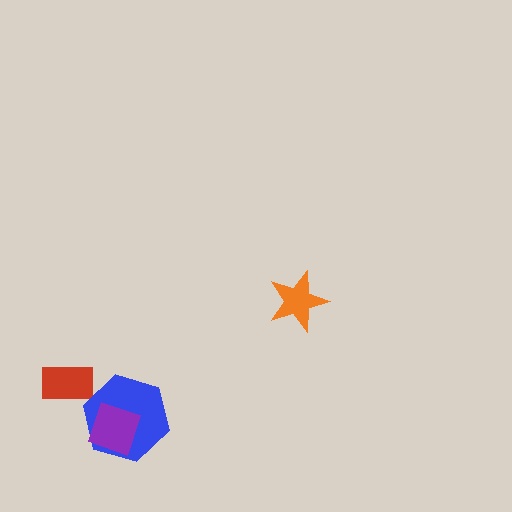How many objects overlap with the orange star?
0 objects overlap with the orange star.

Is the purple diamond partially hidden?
No, no other shape covers it.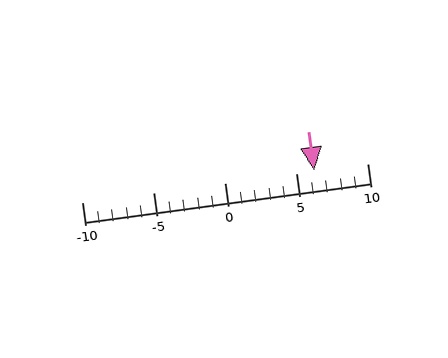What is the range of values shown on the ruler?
The ruler shows values from -10 to 10.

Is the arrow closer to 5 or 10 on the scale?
The arrow is closer to 5.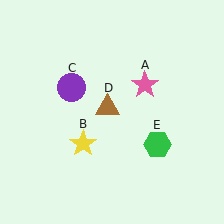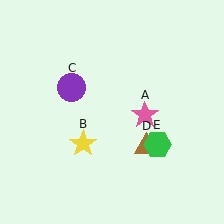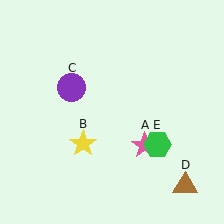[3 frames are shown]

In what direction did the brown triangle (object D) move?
The brown triangle (object D) moved down and to the right.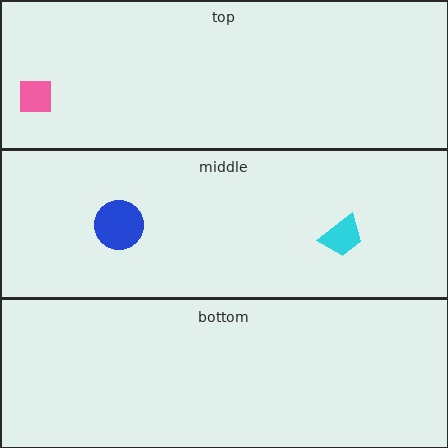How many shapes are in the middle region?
2.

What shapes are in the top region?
The pink square.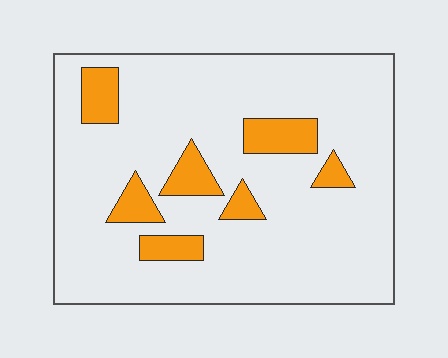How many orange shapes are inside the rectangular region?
7.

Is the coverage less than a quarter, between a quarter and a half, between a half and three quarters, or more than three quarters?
Less than a quarter.